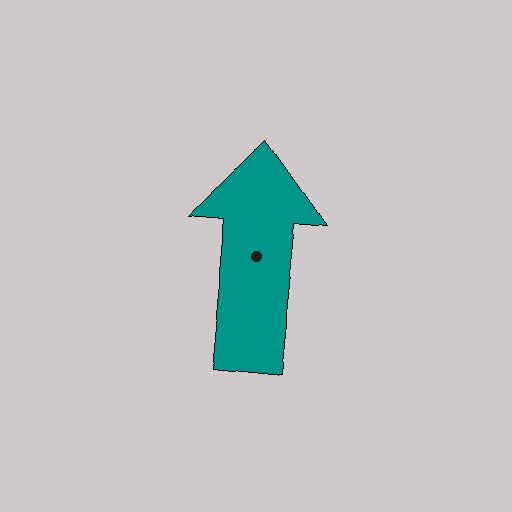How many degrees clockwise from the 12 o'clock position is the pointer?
Approximately 6 degrees.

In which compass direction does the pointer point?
North.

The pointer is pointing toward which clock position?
Roughly 12 o'clock.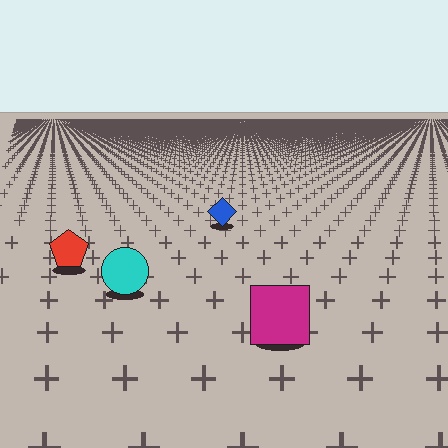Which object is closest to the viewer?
The magenta square is closest. The texture marks near it are larger and more spread out.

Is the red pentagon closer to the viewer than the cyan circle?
No. The cyan circle is closer — you can tell from the texture gradient: the ground texture is coarser near it.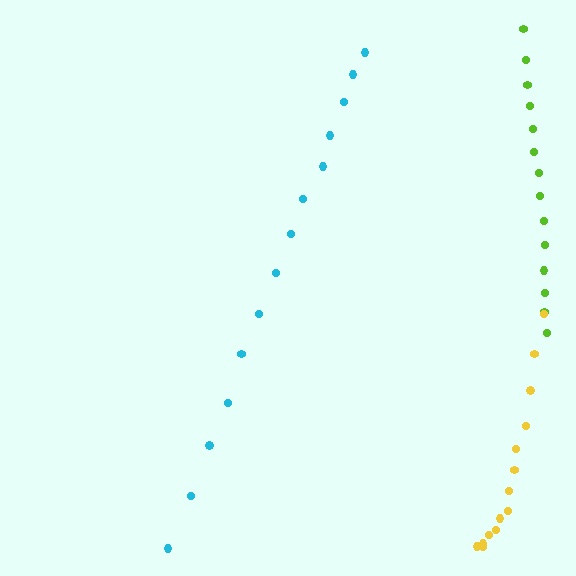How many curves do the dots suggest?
There are 3 distinct paths.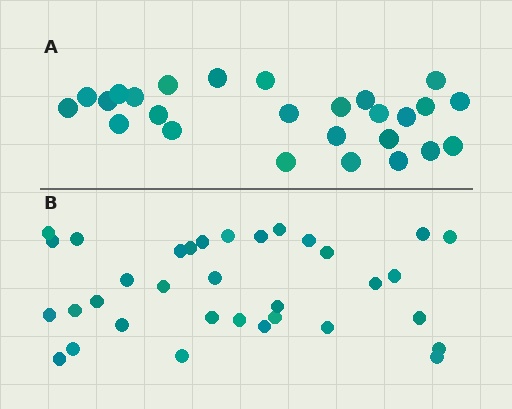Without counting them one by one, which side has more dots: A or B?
Region B (the bottom region) has more dots.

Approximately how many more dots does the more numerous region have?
Region B has roughly 8 or so more dots than region A.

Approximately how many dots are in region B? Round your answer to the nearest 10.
About 30 dots. (The exact count is 34, which rounds to 30.)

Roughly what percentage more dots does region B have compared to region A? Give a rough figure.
About 30% more.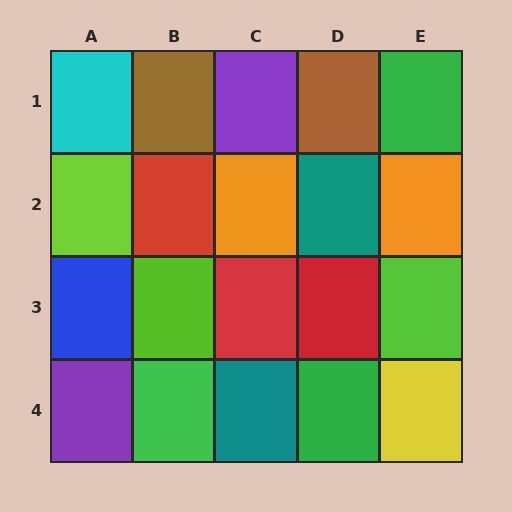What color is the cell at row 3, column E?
Lime.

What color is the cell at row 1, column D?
Brown.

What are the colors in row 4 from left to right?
Purple, green, teal, green, yellow.